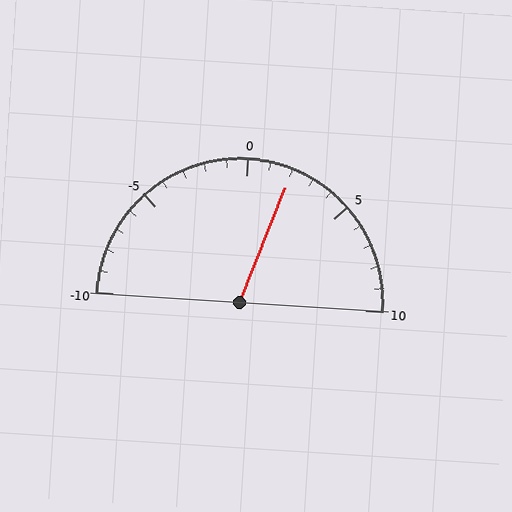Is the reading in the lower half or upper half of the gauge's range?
The reading is in the upper half of the range (-10 to 10).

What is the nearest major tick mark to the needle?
The nearest major tick mark is 0.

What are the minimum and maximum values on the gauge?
The gauge ranges from -10 to 10.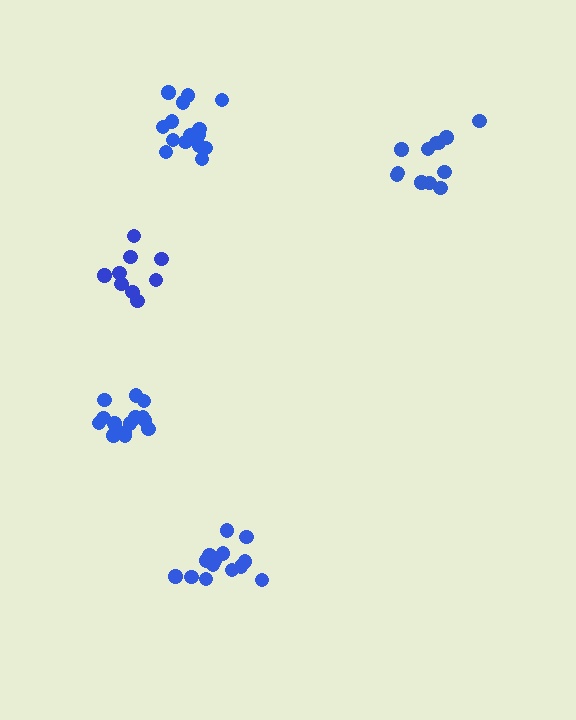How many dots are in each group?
Group 1: 9 dots, Group 2: 14 dots, Group 3: 14 dots, Group 4: 12 dots, Group 5: 15 dots (64 total).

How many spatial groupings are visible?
There are 5 spatial groupings.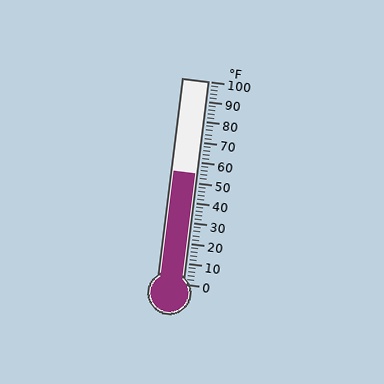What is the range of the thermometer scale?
The thermometer scale ranges from 0°F to 100°F.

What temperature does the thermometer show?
The thermometer shows approximately 54°F.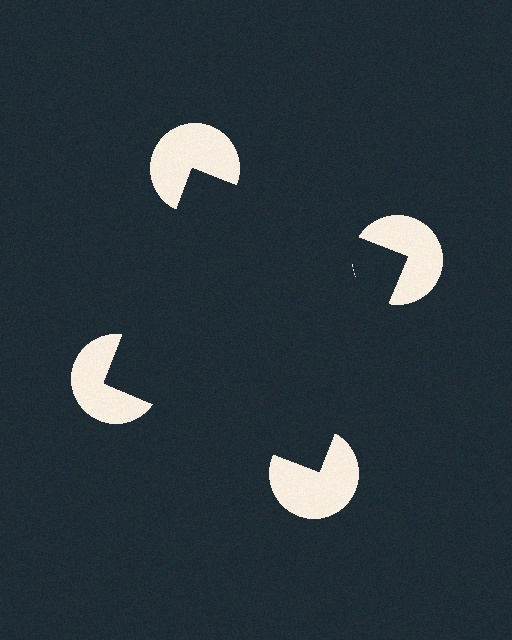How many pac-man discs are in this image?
There are 4 — one at each vertex of the illusory square.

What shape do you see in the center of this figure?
An illusory square — its edges are inferred from the aligned wedge cuts in the pac-man discs, not physically drawn.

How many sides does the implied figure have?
4 sides.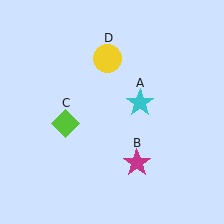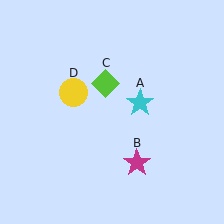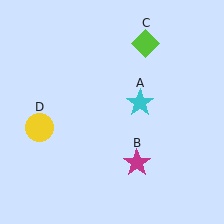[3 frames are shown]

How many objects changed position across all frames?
2 objects changed position: lime diamond (object C), yellow circle (object D).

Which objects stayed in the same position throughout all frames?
Cyan star (object A) and magenta star (object B) remained stationary.